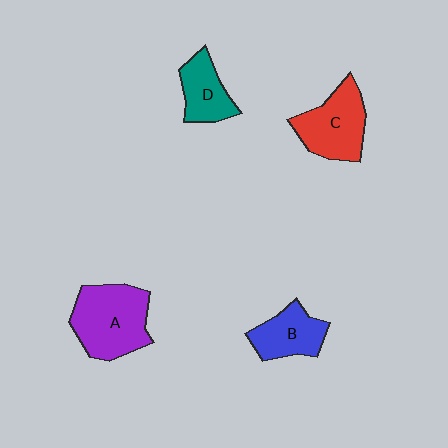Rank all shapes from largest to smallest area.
From largest to smallest: A (purple), C (red), B (blue), D (teal).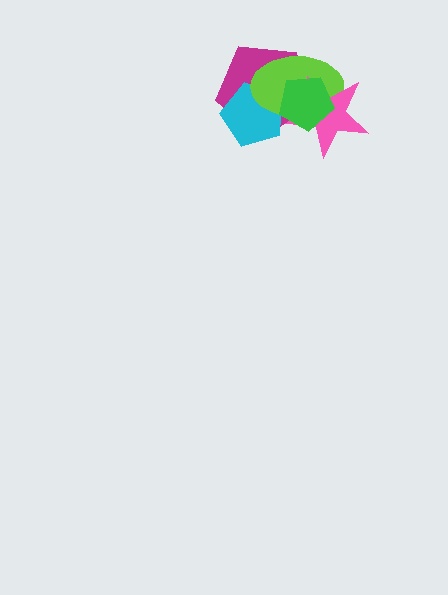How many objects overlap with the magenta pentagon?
4 objects overlap with the magenta pentagon.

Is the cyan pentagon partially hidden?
Yes, it is partially covered by another shape.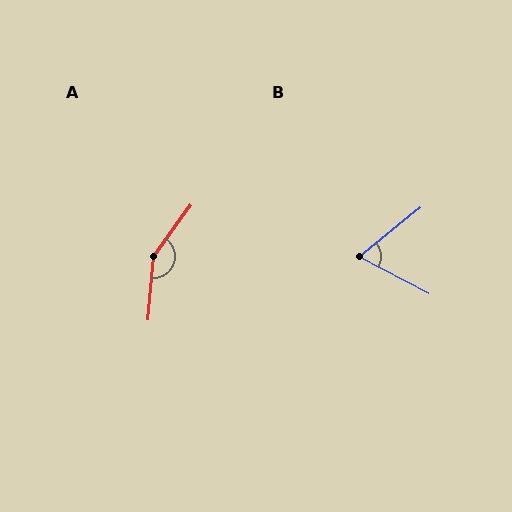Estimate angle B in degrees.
Approximately 67 degrees.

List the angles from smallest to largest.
B (67°), A (148°).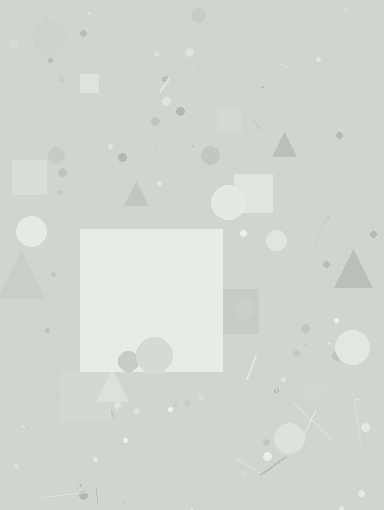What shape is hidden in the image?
A square is hidden in the image.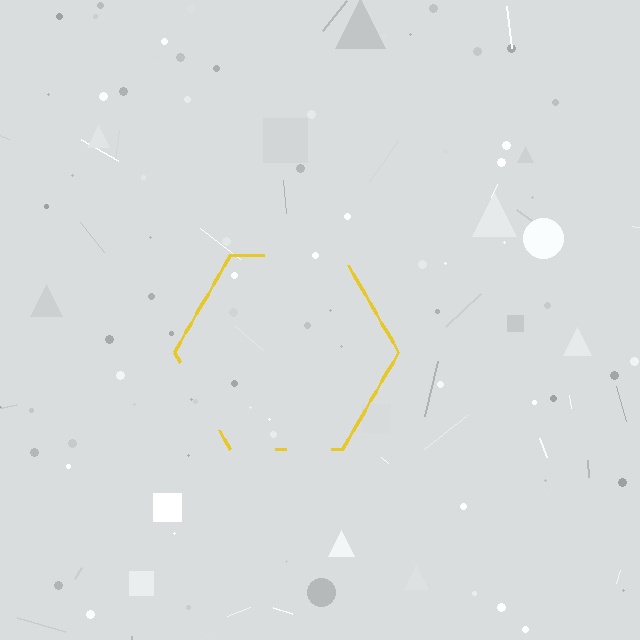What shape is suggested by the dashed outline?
The dashed outline suggests a hexagon.